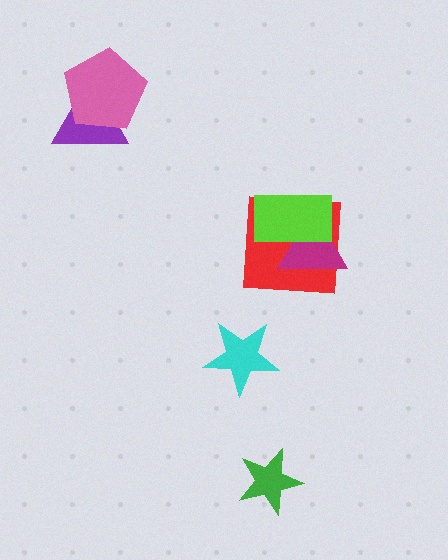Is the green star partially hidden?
No, no other shape covers it.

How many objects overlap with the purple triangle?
1 object overlaps with the purple triangle.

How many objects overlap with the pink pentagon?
1 object overlaps with the pink pentagon.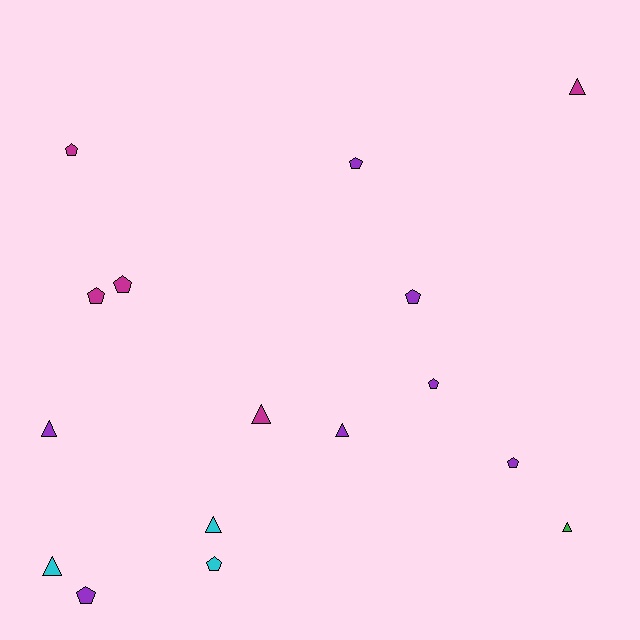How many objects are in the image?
There are 16 objects.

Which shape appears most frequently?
Pentagon, with 9 objects.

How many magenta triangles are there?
There are 2 magenta triangles.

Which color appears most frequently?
Purple, with 7 objects.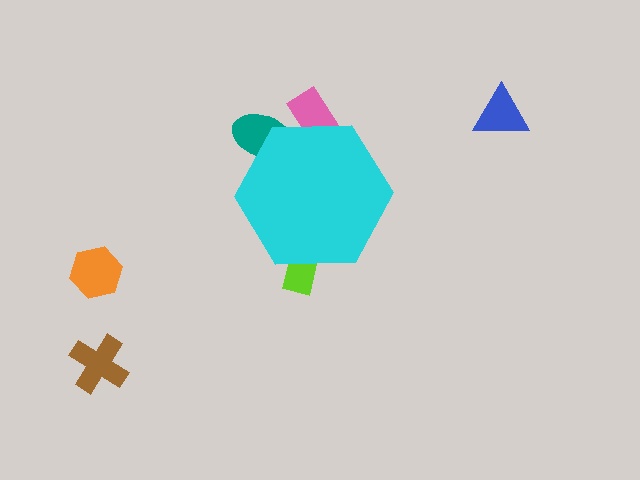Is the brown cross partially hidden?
No, the brown cross is fully visible.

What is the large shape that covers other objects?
A cyan hexagon.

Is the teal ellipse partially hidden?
Yes, the teal ellipse is partially hidden behind the cyan hexagon.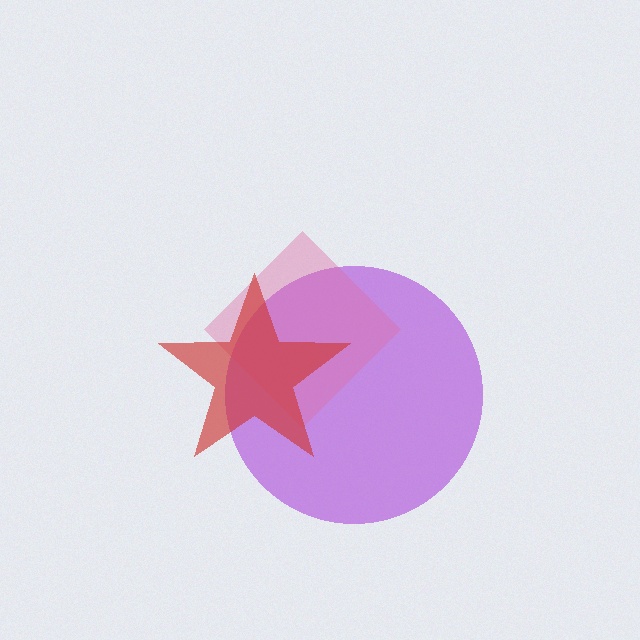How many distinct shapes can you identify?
There are 3 distinct shapes: a purple circle, a pink diamond, a red star.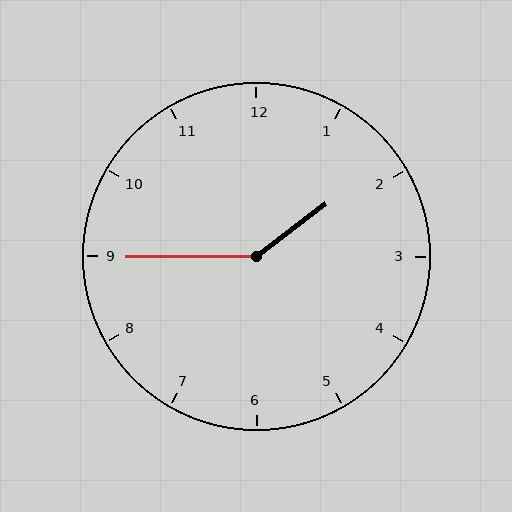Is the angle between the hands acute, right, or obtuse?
It is obtuse.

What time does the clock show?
1:45.